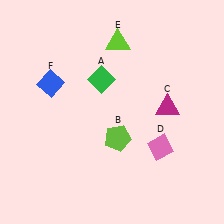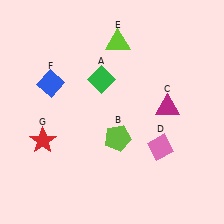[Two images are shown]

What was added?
A red star (G) was added in Image 2.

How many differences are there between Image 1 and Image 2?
There is 1 difference between the two images.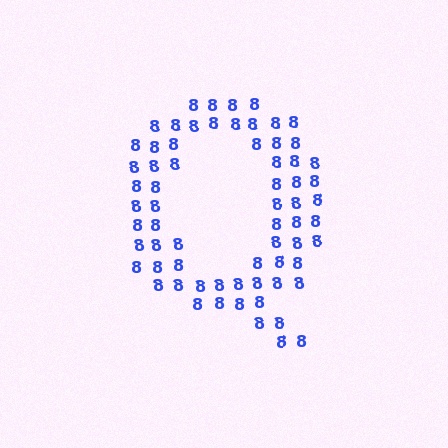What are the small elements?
The small elements are digit 8's.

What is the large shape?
The large shape is the letter Q.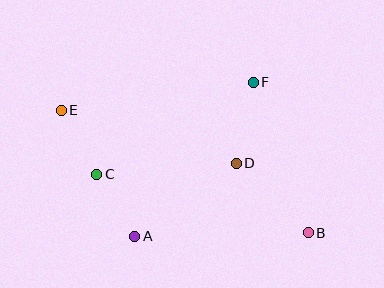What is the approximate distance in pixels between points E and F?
The distance between E and F is approximately 194 pixels.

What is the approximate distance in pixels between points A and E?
The distance between A and E is approximately 146 pixels.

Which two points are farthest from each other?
Points B and E are farthest from each other.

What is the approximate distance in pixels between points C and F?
The distance between C and F is approximately 182 pixels.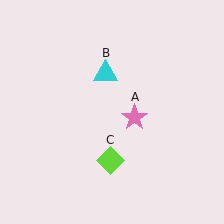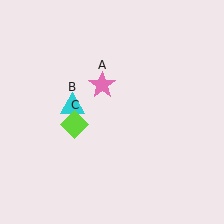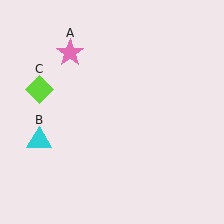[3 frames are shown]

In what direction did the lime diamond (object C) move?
The lime diamond (object C) moved up and to the left.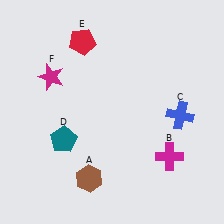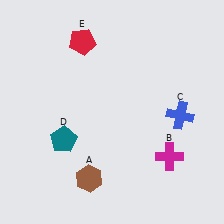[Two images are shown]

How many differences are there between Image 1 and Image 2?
There is 1 difference between the two images.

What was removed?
The magenta star (F) was removed in Image 2.